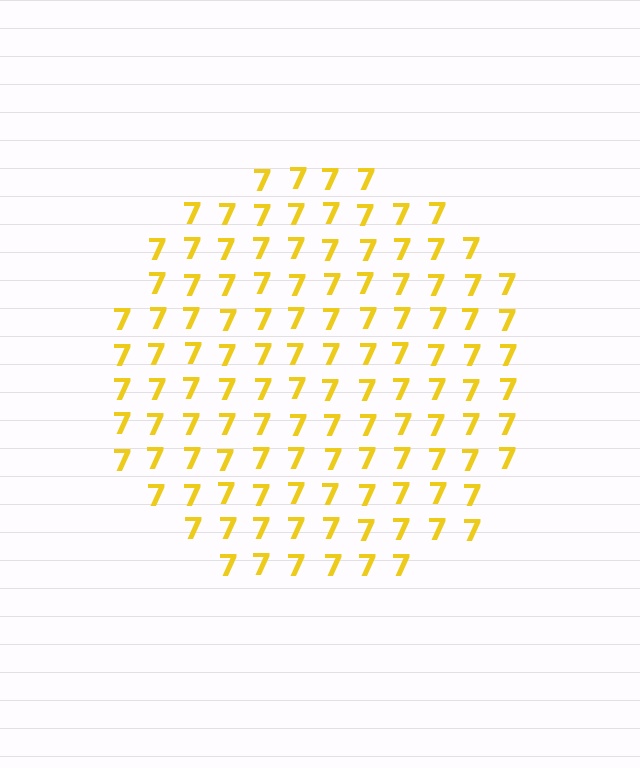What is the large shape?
The large shape is a circle.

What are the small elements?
The small elements are digit 7's.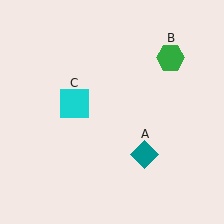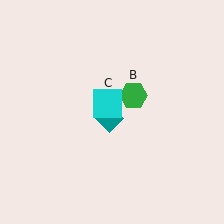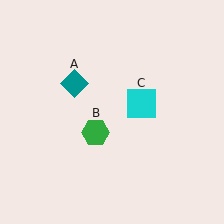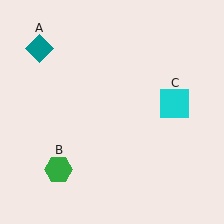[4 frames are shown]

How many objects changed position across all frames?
3 objects changed position: teal diamond (object A), green hexagon (object B), cyan square (object C).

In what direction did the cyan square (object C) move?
The cyan square (object C) moved right.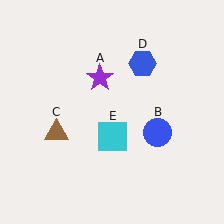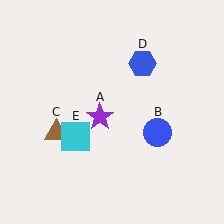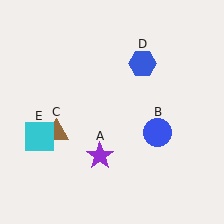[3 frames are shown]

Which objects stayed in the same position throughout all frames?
Blue circle (object B) and brown triangle (object C) and blue hexagon (object D) remained stationary.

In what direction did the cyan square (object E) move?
The cyan square (object E) moved left.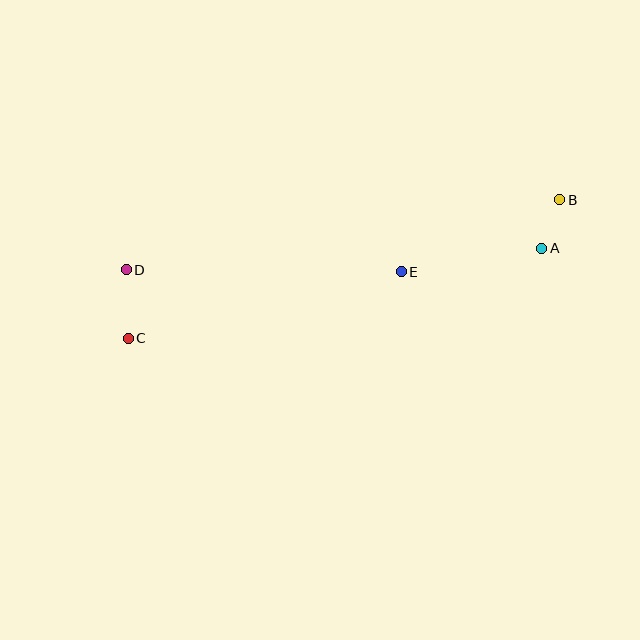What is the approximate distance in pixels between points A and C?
The distance between A and C is approximately 423 pixels.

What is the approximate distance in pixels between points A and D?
The distance between A and D is approximately 416 pixels.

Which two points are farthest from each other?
Points B and C are farthest from each other.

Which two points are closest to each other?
Points A and B are closest to each other.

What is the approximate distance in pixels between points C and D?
The distance between C and D is approximately 68 pixels.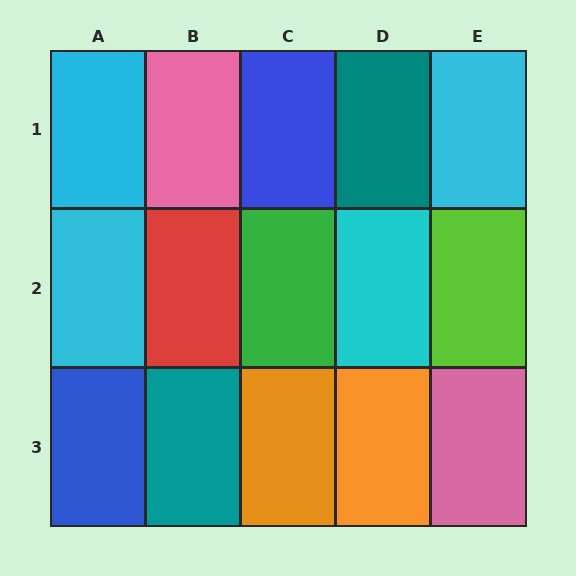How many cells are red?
1 cell is red.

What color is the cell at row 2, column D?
Cyan.